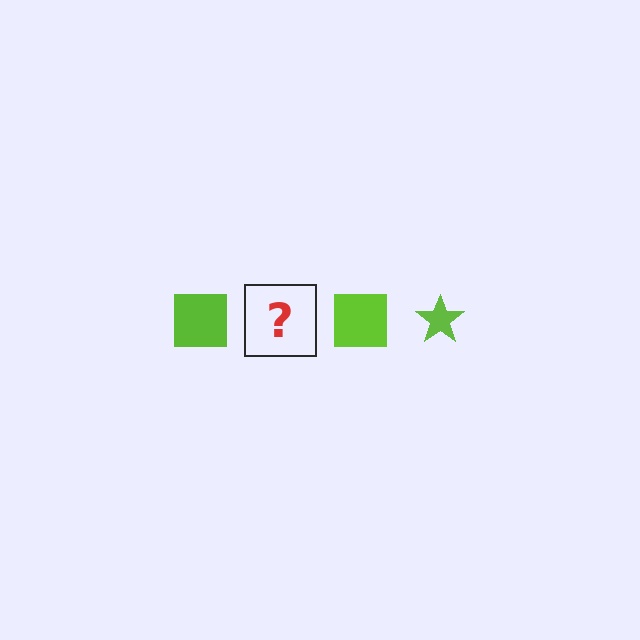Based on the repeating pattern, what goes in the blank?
The blank should be a lime star.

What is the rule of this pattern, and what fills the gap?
The rule is that the pattern cycles through square, star shapes in lime. The gap should be filled with a lime star.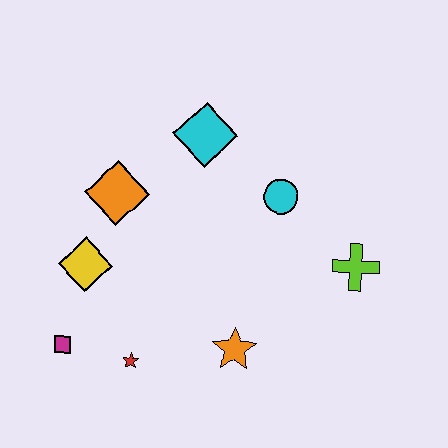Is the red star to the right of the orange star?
No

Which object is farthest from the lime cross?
The magenta square is farthest from the lime cross.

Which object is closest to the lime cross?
The cyan circle is closest to the lime cross.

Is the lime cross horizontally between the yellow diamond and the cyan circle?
No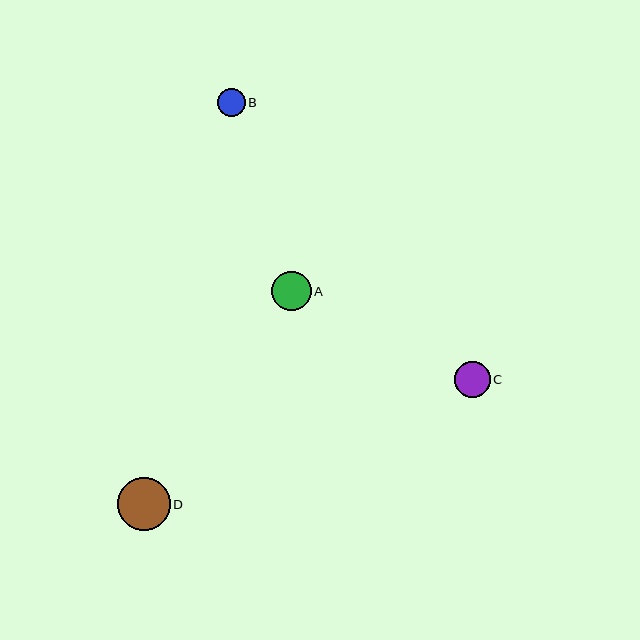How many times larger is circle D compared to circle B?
Circle D is approximately 1.9 times the size of circle B.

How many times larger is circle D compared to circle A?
Circle D is approximately 1.3 times the size of circle A.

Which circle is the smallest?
Circle B is the smallest with a size of approximately 28 pixels.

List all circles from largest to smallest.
From largest to smallest: D, A, C, B.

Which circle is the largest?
Circle D is the largest with a size of approximately 53 pixels.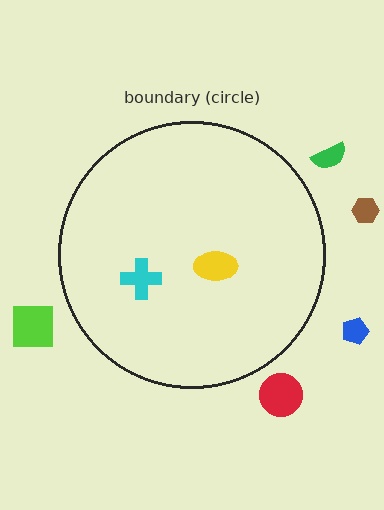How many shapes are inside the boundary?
2 inside, 5 outside.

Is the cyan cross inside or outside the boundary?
Inside.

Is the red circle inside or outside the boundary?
Outside.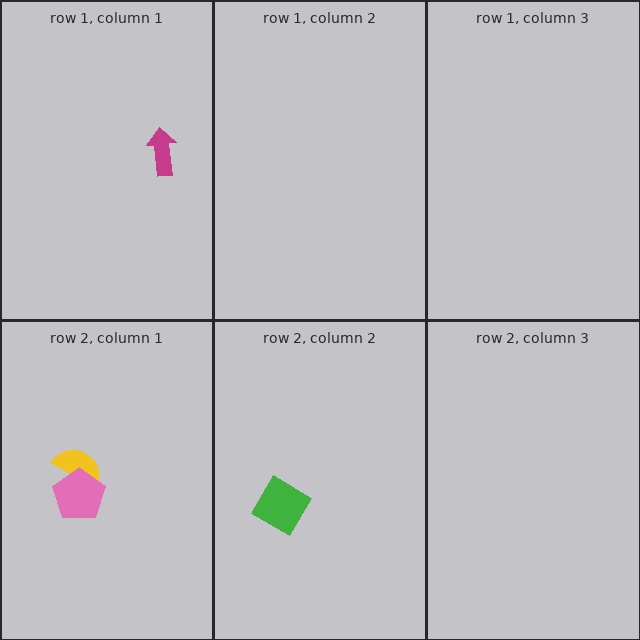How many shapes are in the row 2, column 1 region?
2.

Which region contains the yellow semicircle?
The row 2, column 1 region.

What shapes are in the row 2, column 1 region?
The yellow semicircle, the pink pentagon.